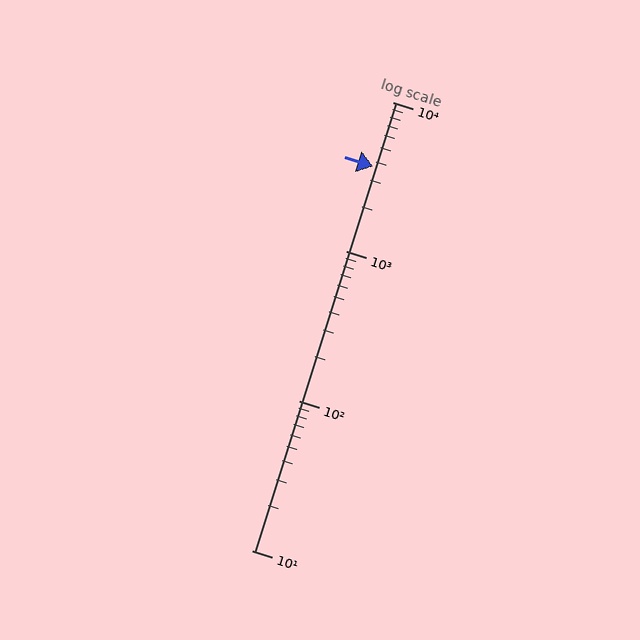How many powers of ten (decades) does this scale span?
The scale spans 3 decades, from 10 to 10000.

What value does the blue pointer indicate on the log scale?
The pointer indicates approximately 3700.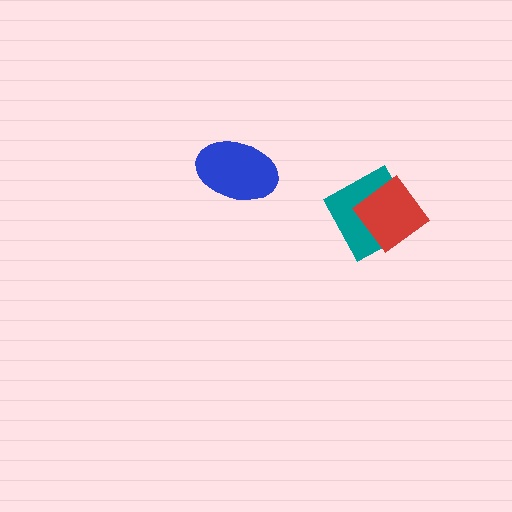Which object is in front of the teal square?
The red diamond is in front of the teal square.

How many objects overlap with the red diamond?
1 object overlaps with the red diamond.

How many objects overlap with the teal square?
1 object overlaps with the teal square.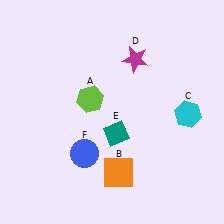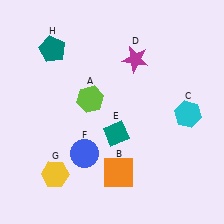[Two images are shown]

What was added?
A yellow hexagon (G), a teal pentagon (H) were added in Image 2.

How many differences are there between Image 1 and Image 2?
There are 2 differences between the two images.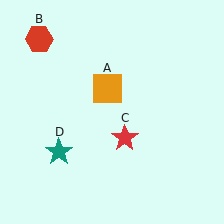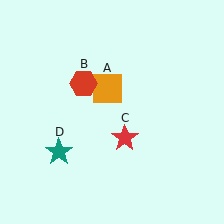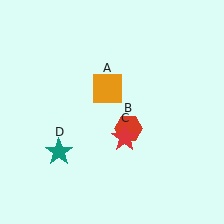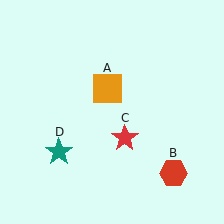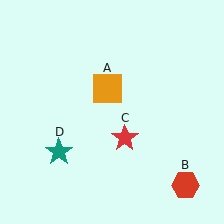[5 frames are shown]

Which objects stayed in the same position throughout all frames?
Orange square (object A) and red star (object C) and teal star (object D) remained stationary.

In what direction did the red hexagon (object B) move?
The red hexagon (object B) moved down and to the right.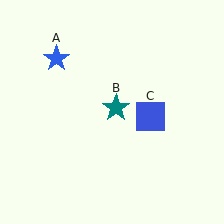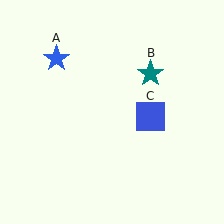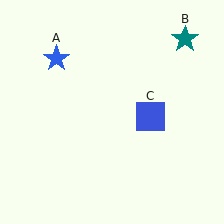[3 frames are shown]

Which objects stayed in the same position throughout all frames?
Blue star (object A) and blue square (object C) remained stationary.